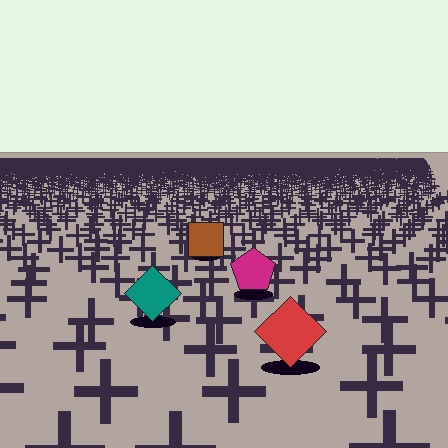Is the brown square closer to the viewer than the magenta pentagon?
No. The magenta pentagon is closer — you can tell from the texture gradient: the ground texture is coarser near it.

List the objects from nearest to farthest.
From nearest to farthest: the red diamond, the teal diamond, the magenta pentagon, the brown square.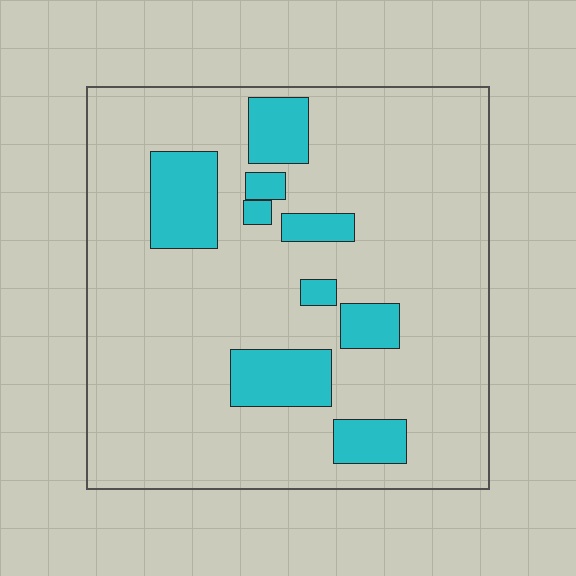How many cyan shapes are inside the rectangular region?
9.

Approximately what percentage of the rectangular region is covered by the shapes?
Approximately 15%.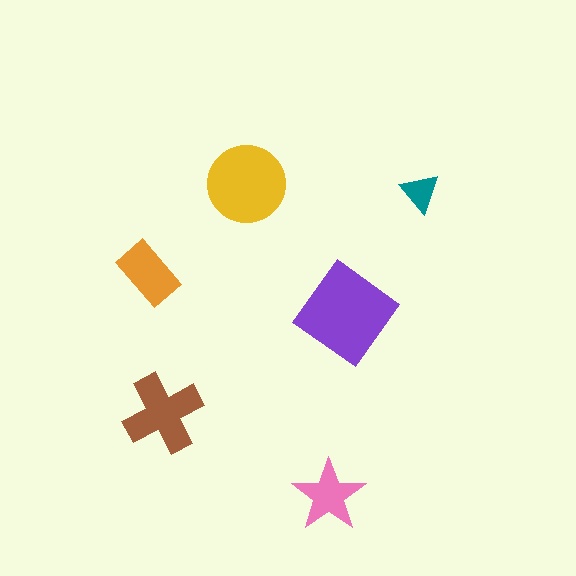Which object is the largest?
The purple diamond.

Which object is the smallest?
The teal triangle.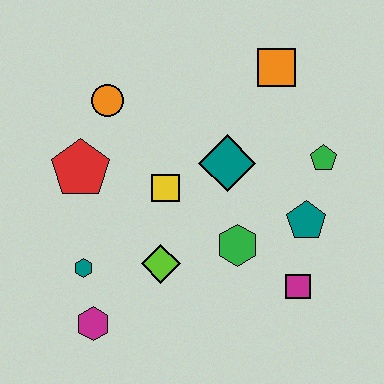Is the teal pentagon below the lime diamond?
No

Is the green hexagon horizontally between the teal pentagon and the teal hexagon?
Yes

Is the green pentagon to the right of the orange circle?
Yes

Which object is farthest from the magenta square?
The orange circle is farthest from the magenta square.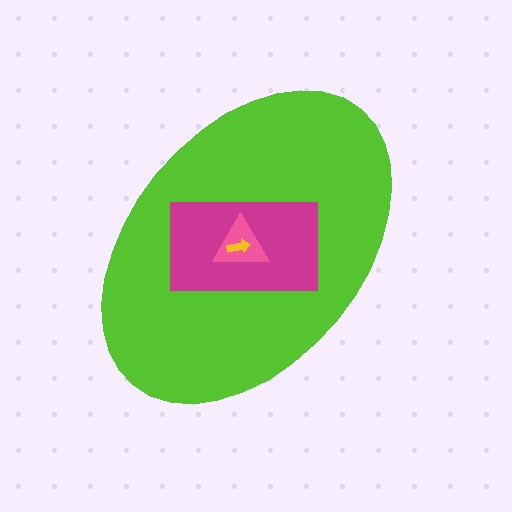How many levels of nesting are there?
4.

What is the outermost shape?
The lime ellipse.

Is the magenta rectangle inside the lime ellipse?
Yes.